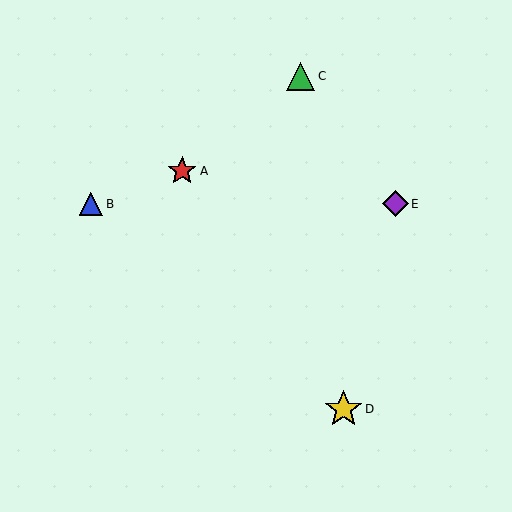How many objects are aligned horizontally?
2 objects (B, E) are aligned horizontally.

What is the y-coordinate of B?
Object B is at y≈204.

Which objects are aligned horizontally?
Objects B, E are aligned horizontally.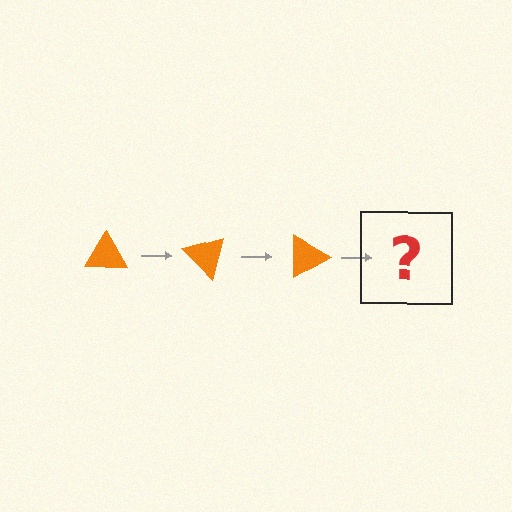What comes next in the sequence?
The next element should be an orange triangle rotated 135 degrees.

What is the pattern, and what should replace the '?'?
The pattern is that the triangle rotates 45 degrees each step. The '?' should be an orange triangle rotated 135 degrees.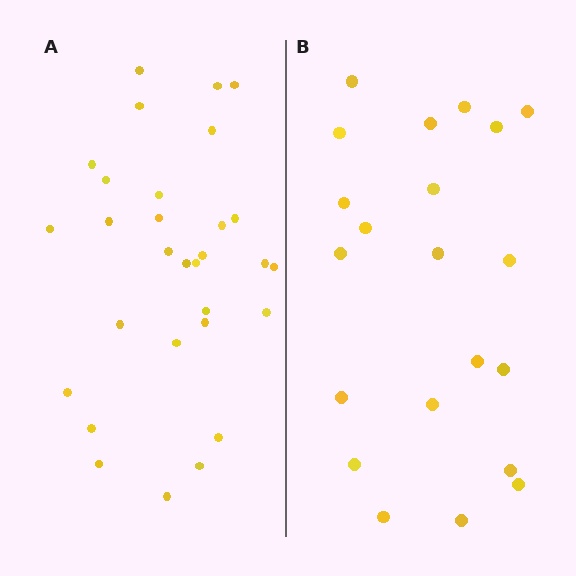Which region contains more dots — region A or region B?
Region A (the left region) has more dots.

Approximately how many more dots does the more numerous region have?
Region A has roughly 8 or so more dots than region B.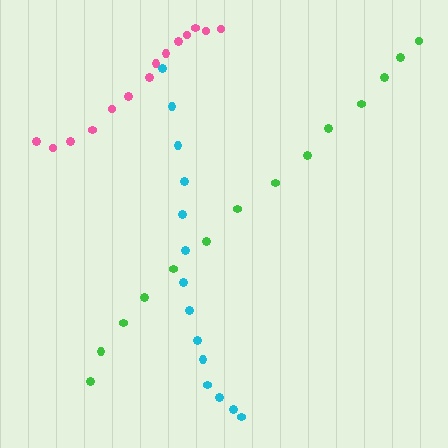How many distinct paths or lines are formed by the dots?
There are 3 distinct paths.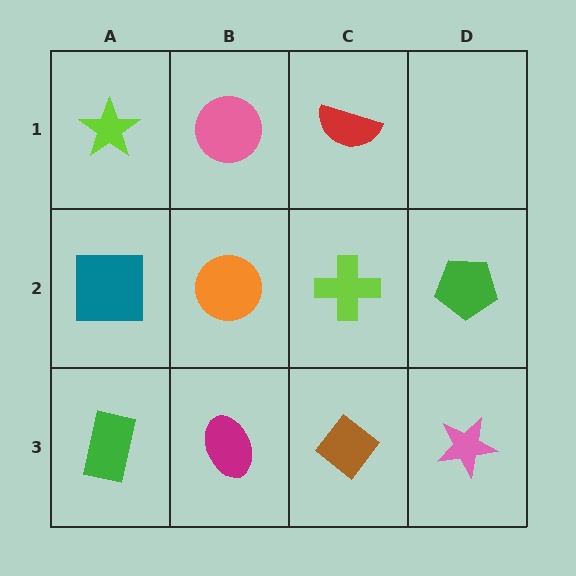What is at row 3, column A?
A green rectangle.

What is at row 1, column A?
A lime star.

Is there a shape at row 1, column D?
No, that cell is empty.